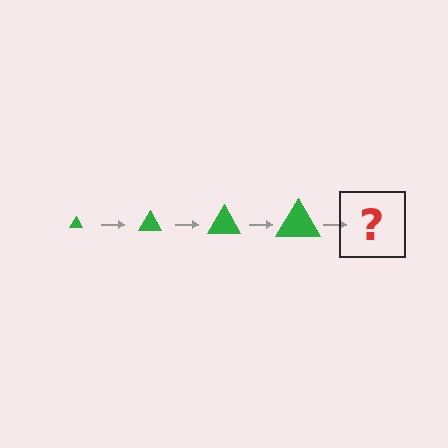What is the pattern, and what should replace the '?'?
The pattern is that the triangle gets progressively larger each step. The '?' should be a green triangle, larger than the previous one.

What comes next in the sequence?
The next element should be a green triangle, larger than the previous one.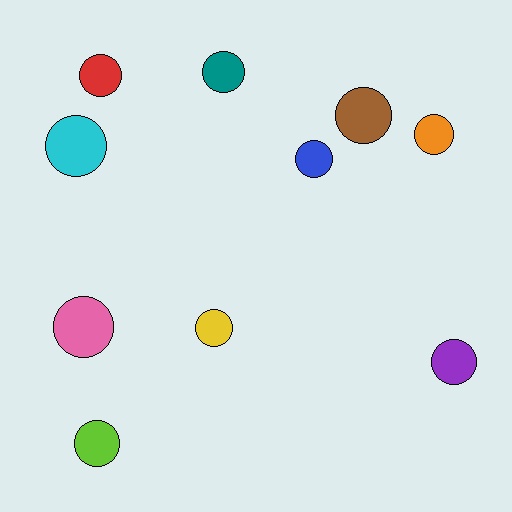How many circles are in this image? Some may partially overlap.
There are 10 circles.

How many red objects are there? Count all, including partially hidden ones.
There is 1 red object.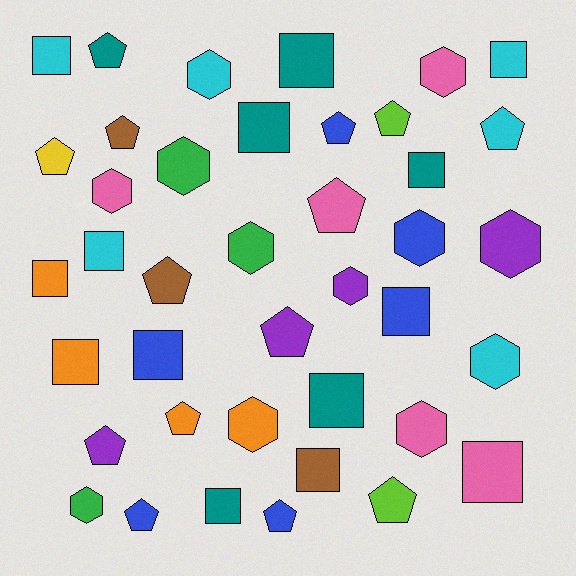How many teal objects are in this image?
There are 6 teal objects.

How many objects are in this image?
There are 40 objects.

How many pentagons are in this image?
There are 14 pentagons.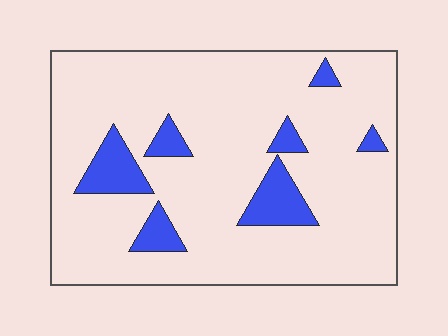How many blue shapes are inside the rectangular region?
7.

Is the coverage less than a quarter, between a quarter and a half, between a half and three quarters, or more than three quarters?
Less than a quarter.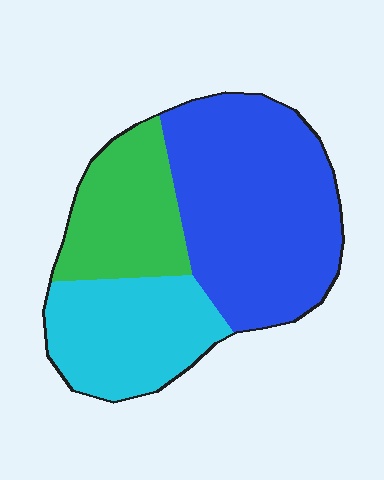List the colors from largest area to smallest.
From largest to smallest: blue, cyan, green.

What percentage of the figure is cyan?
Cyan covers 27% of the figure.